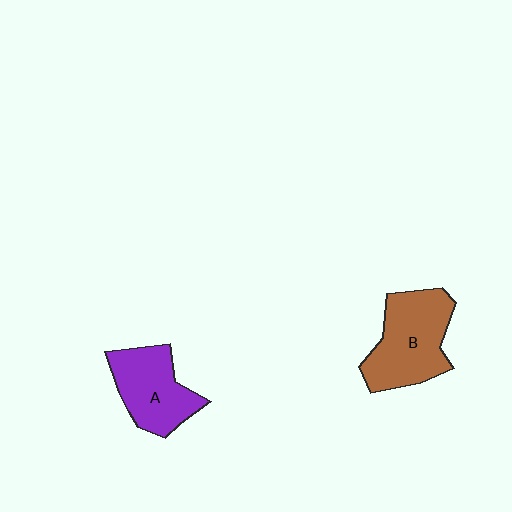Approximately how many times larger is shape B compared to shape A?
Approximately 1.2 times.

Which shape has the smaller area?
Shape A (purple).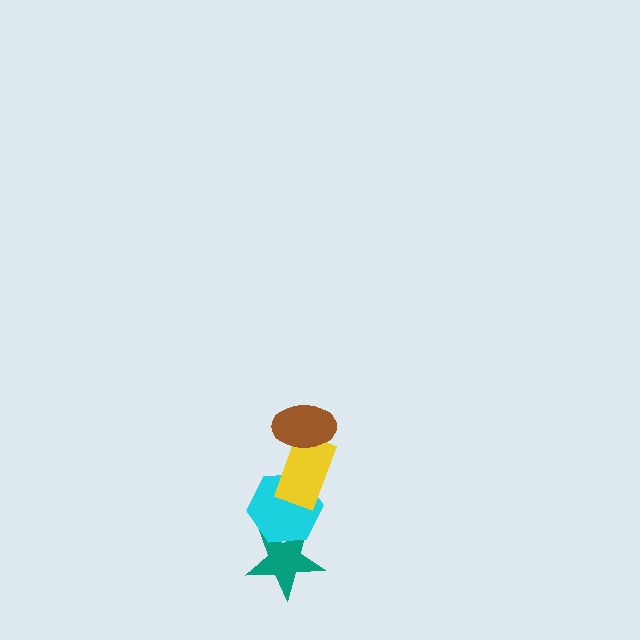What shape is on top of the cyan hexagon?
The yellow rectangle is on top of the cyan hexagon.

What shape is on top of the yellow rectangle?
The brown ellipse is on top of the yellow rectangle.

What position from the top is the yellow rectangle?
The yellow rectangle is 2nd from the top.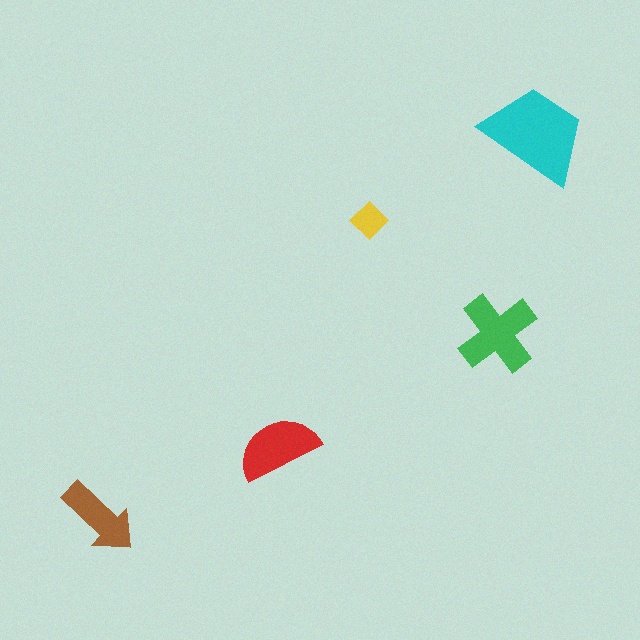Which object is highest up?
The cyan trapezoid is topmost.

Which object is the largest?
The cyan trapezoid.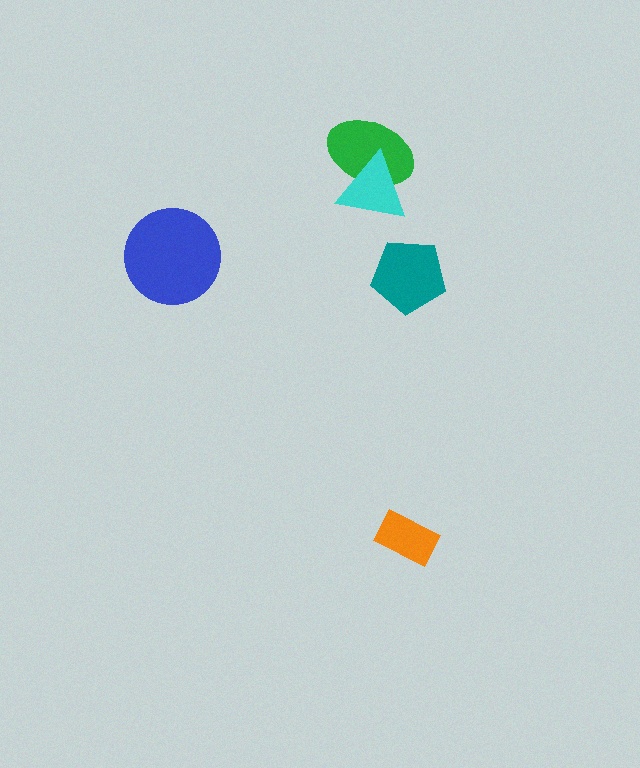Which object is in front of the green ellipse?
The cyan triangle is in front of the green ellipse.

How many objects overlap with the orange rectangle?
0 objects overlap with the orange rectangle.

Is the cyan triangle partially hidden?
No, no other shape covers it.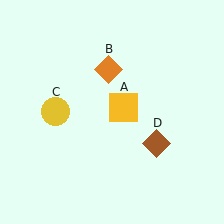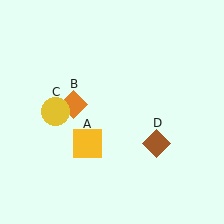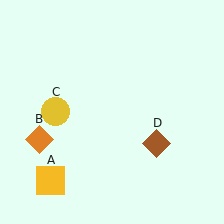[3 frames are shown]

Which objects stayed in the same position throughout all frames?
Yellow circle (object C) and brown diamond (object D) remained stationary.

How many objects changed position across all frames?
2 objects changed position: yellow square (object A), orange diamond (object B).